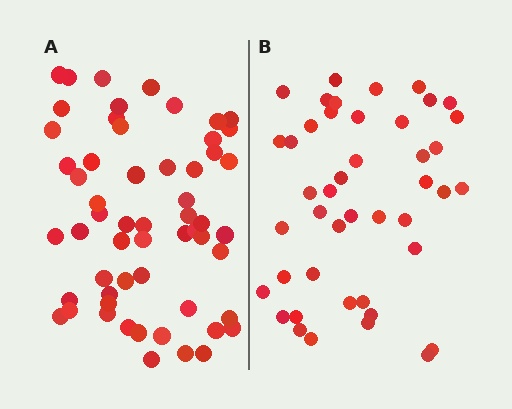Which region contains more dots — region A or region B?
Region A (the left region) has more dots.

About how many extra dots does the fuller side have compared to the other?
Region A has approximately 15 more dots than region B.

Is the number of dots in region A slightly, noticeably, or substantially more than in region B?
Region A has noticeably more, but not dramatically so. The ratio is roughly 1.3 to 1.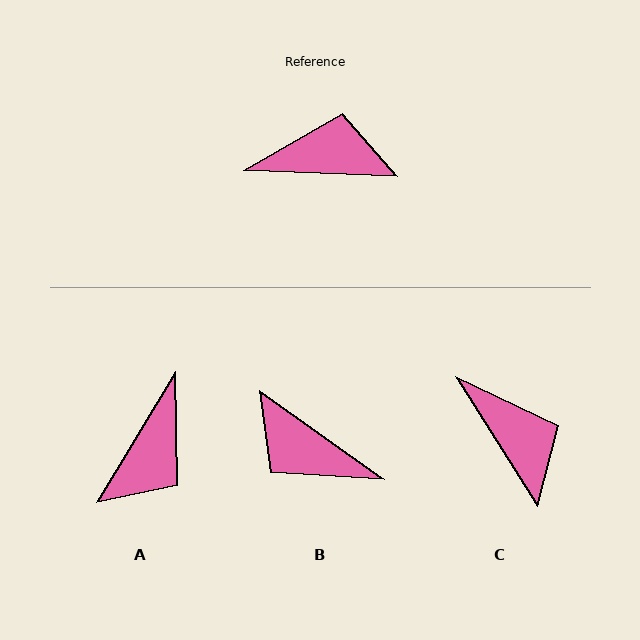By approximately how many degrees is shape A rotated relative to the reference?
Approximately 119 degrees clockwise.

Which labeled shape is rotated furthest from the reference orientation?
B, about 147 degrees away.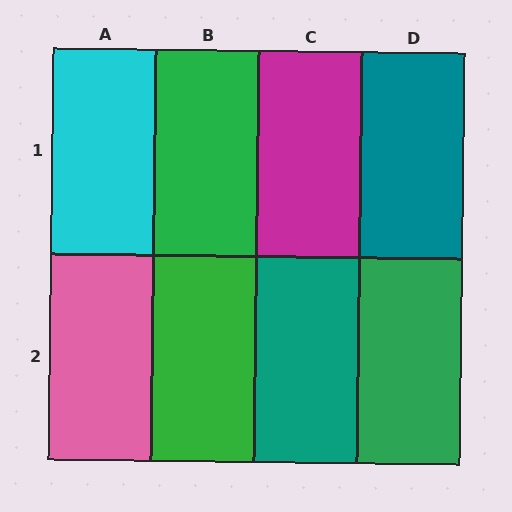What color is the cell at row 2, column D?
Green.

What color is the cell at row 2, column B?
Green.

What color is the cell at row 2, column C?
Teal.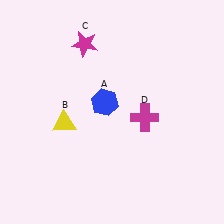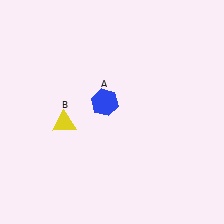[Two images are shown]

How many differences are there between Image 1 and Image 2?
There are 2 differences between the two images.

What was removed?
The magenta star (C), the magenta cross (D) were removed in Image 2.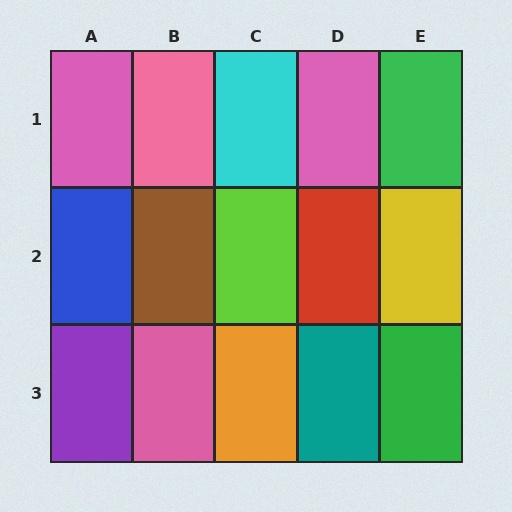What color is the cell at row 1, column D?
Pink.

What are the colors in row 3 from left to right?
Purple, pink, orange, teal, green.